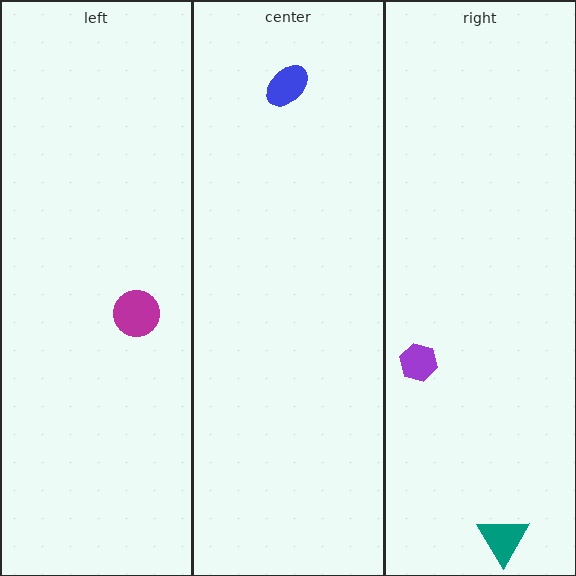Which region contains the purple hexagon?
The right region.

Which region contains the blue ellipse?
The center region.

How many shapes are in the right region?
2.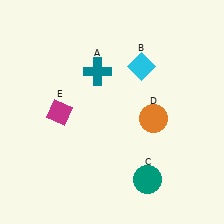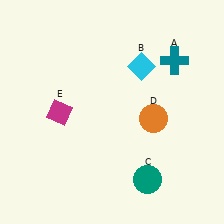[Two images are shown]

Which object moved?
The teal cross (A) moved right.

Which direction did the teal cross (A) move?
The teal cross (A) moved right.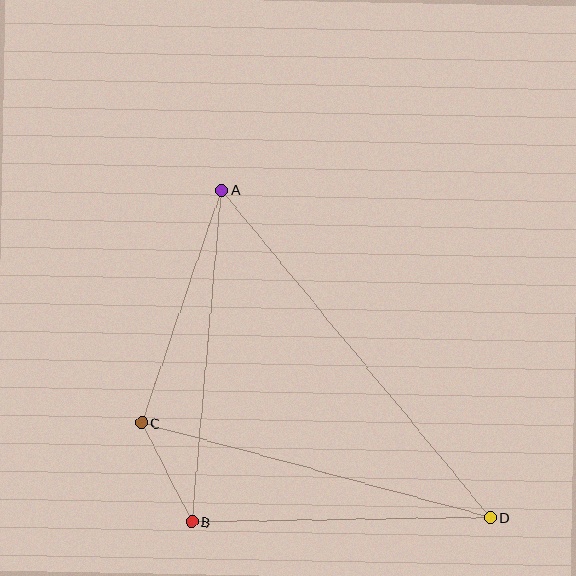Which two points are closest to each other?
Points B and C are closest to each other.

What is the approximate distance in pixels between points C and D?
The distance between C and D is approximately 361 pixels.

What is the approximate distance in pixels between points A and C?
The distance between A and C is approximately 246 pixels.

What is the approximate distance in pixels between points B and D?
The distance between B and D is approximately 298 pixels.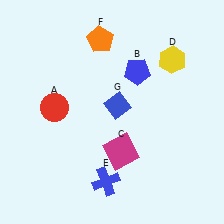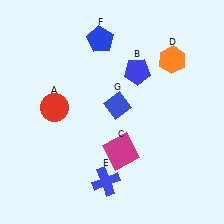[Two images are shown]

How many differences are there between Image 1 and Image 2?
There are 2 differences between the two images.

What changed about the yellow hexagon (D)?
In Image 1, D is yellow. In Image 2, it changed to orange.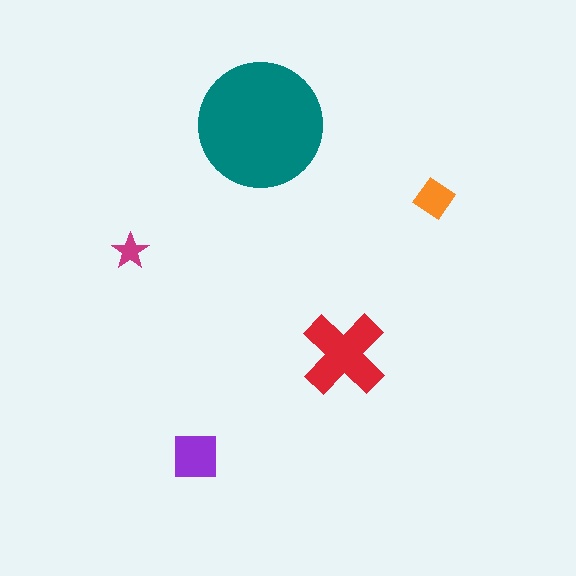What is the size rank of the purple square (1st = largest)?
3rd.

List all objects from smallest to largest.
The magenta star, the orange diamond, the purple square, the red cross, the teal circle.